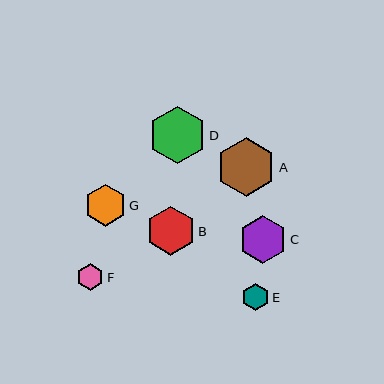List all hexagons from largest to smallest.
From largest to smallest: A, D, B, C, G, E, F.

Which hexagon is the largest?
Hexagon A is the largest with a size of approximately 59 pixels.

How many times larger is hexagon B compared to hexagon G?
Hexagon B is approximately 1.2 times the size of hexagon G.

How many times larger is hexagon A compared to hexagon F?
Hexagon A is approximately 2.2 times the size of hexagon F.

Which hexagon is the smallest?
Hexagon F is the smallest with a size of approximately 27 pixels.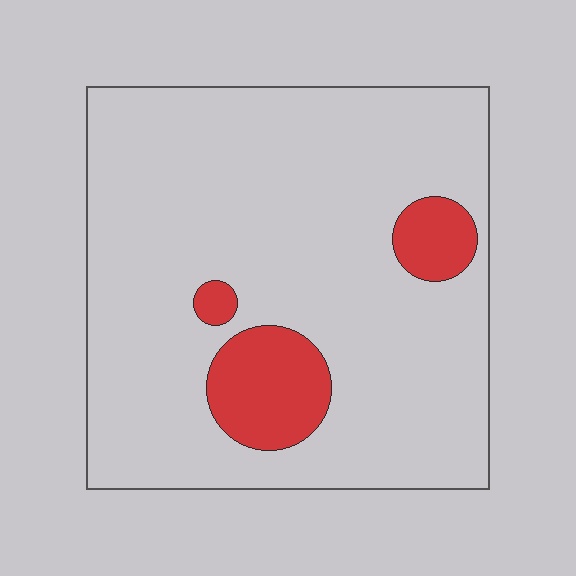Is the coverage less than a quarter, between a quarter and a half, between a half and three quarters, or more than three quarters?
Less than a quarter.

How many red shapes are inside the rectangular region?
3.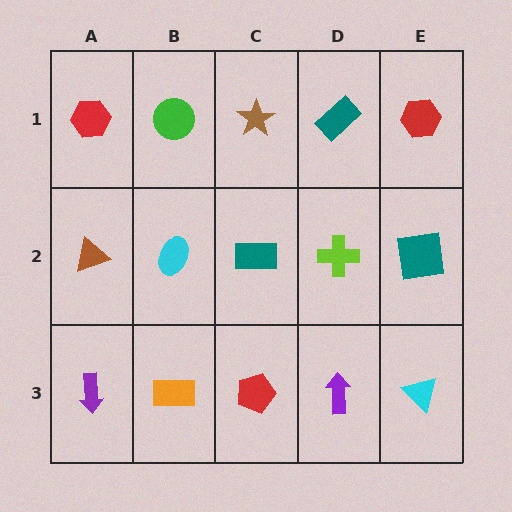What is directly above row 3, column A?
A brown triangle.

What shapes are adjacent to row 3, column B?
A cyan ellipse (row 2, column B), a purple arrow (row 3, column A), a red pentagon (row 3, column C).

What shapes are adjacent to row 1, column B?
A cyan ellipse (row 2, column B), a red hexagon (row 1, column A), a brown star (row 1, column C).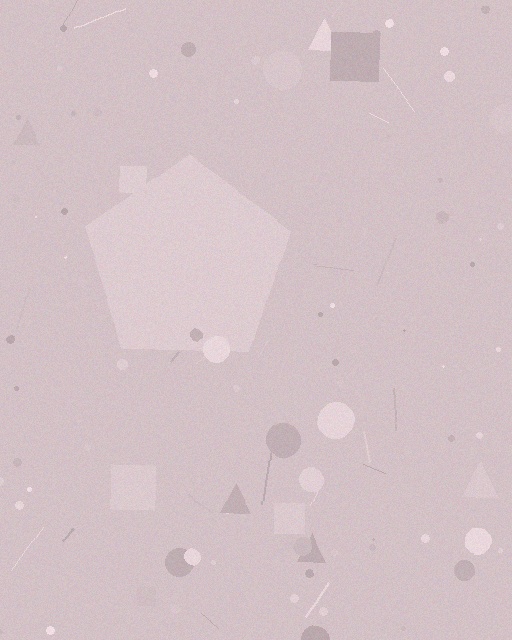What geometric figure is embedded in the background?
A pentagon is embedded in the background.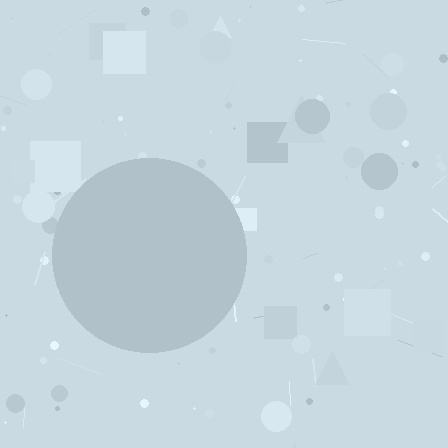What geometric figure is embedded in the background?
A circle is embedded in the background.